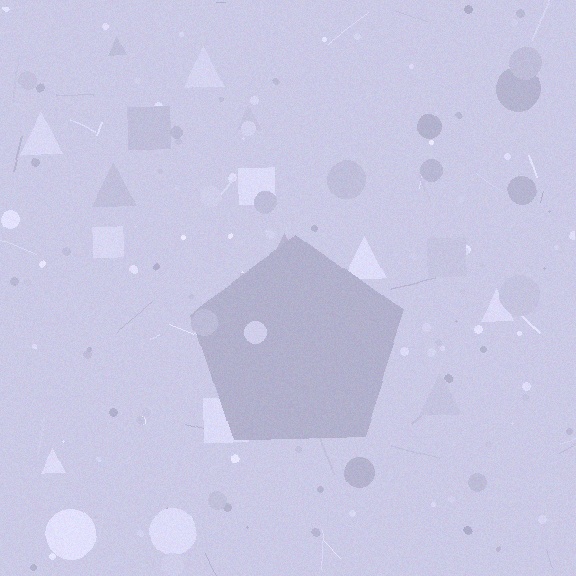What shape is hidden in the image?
A pentagon is hidden in the image.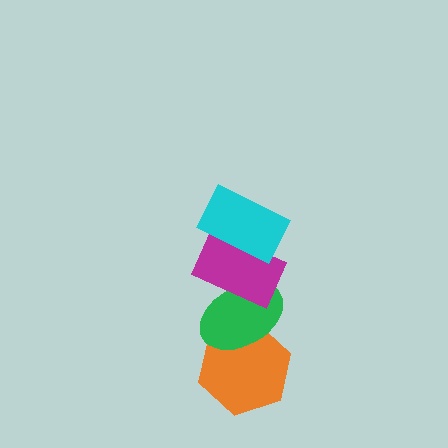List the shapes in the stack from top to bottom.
From top to bottom: the cyan rectangle, the magenta rectangle, the green ellipse, the orange hexagon.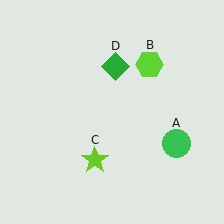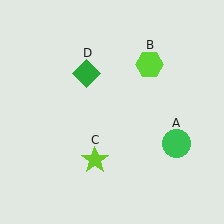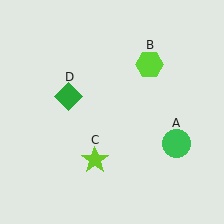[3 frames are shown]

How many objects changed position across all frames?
1 object changed position: green diamond (object D).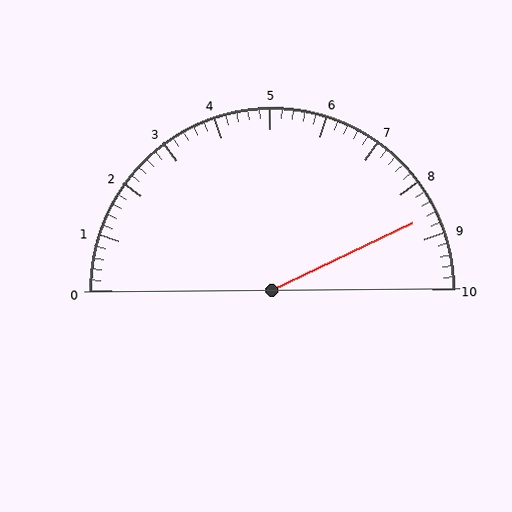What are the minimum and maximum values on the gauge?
The gauge ranges from 0 to 10.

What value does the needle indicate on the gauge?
The needle indicates approximately 8.6.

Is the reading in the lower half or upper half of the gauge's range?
The reading is in the upper half of the range (0 to 10).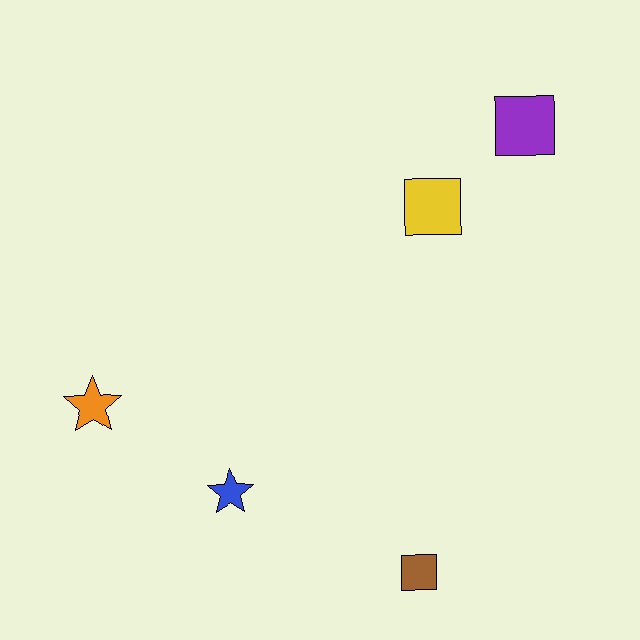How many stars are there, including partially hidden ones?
There are 2 stars.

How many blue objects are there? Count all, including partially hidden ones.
There is 1 blue object.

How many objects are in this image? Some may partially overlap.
There are 5 objects.